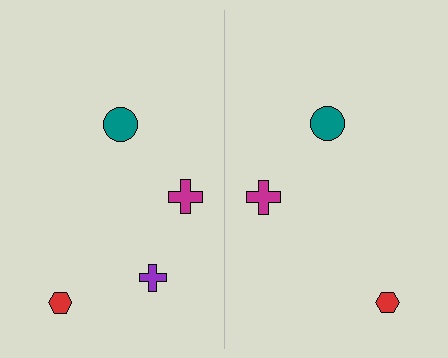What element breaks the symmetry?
A purple cross is missing from the right side.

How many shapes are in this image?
There are 7 shapes in this image.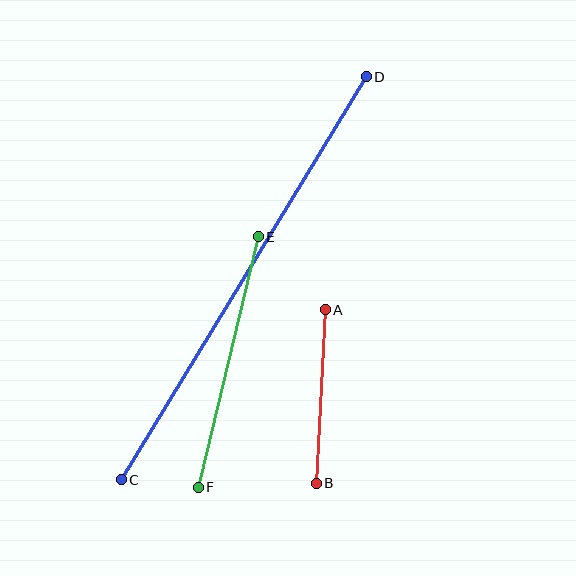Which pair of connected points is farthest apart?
Points C and D are farthest apart.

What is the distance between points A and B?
The distance is approximately 174 pixels.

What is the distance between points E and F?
The distance is approximately 258 pixels.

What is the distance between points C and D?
The distance is approximately 472 pixels.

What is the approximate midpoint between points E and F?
The midpoint is at approximately (228, 362) pixels.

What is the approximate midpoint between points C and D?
The midpoint is at approximately (244, 278) pixels.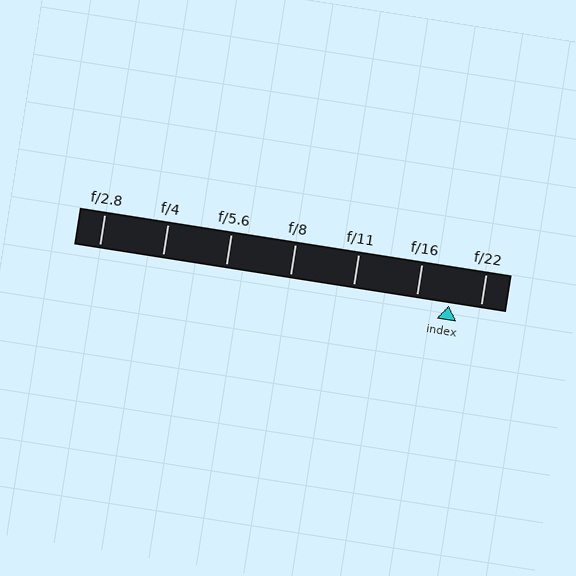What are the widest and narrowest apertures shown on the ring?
The widest aperture shown is f/2.8 and the narrowest is f/22.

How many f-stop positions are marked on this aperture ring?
There are 7 f-stop positions marked.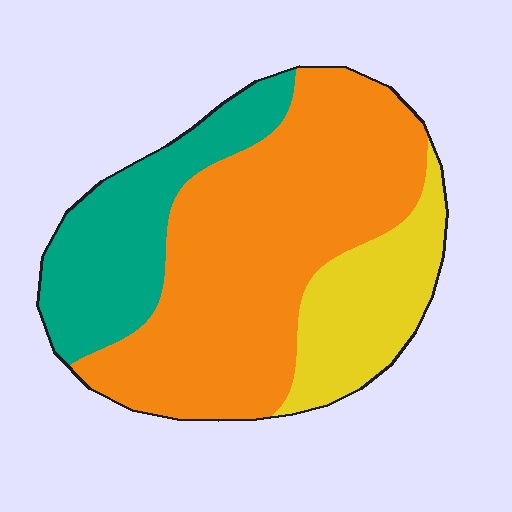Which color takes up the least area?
Yellow, at roughly 20%.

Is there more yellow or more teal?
Teal.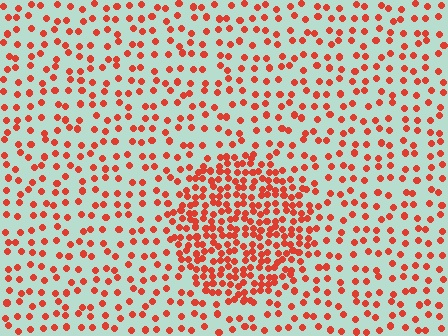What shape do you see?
I see a circle.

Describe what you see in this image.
The image contains small red elements arranged at two different densities. A circle-shaped region is visible where the elements are more densely packed than the surrounding area.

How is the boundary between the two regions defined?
The boundary is defined by a change in element density (approximately 2.4x ratio). All elements are the same color, size, and shape.